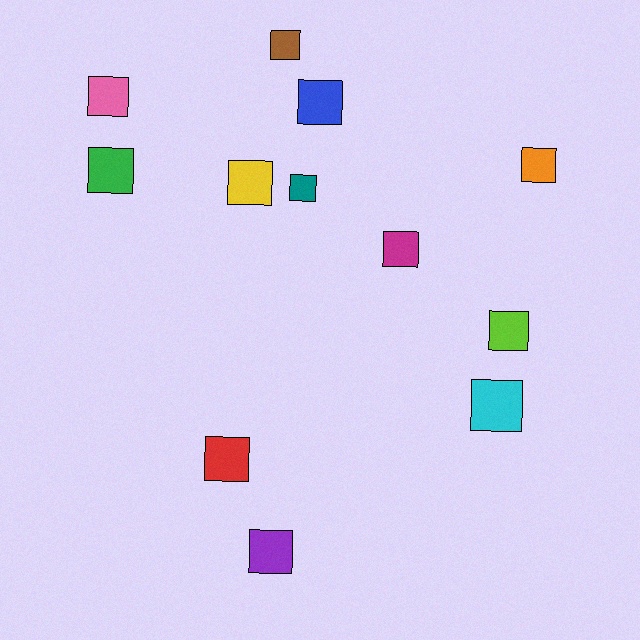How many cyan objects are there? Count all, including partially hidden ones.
There is 1 cyan object.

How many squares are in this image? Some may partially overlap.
There are 12 squares.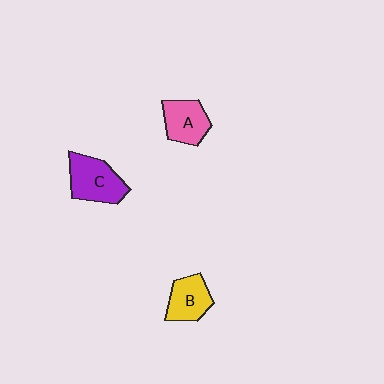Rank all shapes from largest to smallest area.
From largest to smallest: C (purple), A (pink), B (yellow).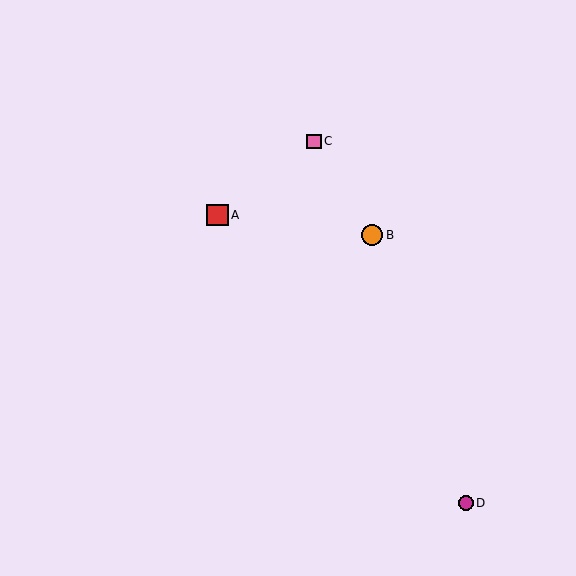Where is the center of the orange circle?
The center of the orange circle is at (372, 235).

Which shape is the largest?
The red square (labeled A) is the largest.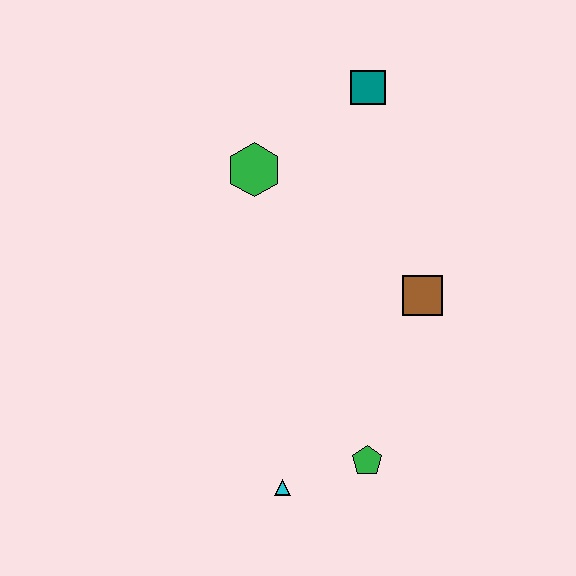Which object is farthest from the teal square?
The cyan triangle is farthest from the teal square.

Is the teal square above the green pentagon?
Yes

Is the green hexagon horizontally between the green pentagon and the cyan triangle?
No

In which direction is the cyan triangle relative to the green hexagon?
The cyan triangle is below the green hexagon.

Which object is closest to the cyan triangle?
The green pentagon is closest to the cyan triangle.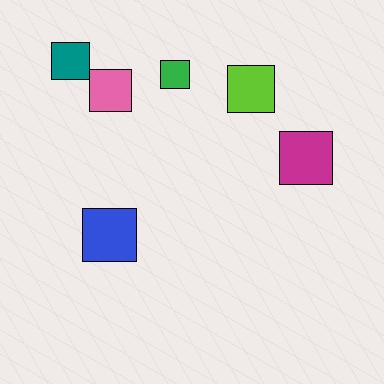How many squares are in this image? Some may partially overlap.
There are 6 squares.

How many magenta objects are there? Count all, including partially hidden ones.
There is 1 magenta object.